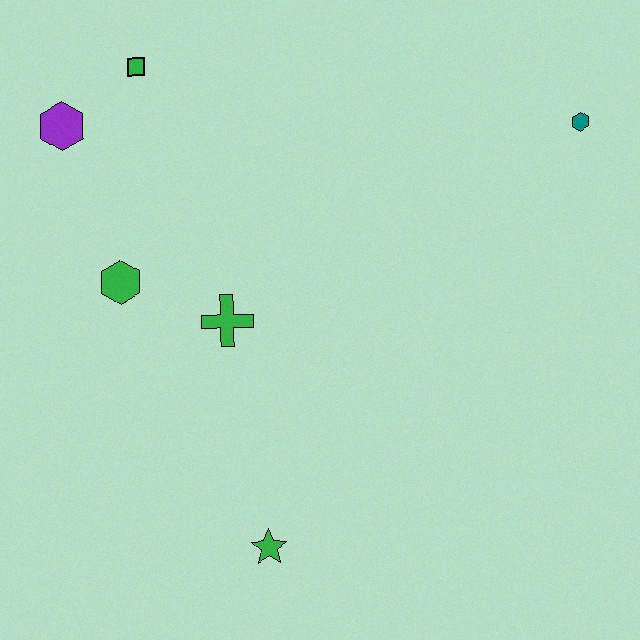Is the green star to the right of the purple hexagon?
Yes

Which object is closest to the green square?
The purple hexagon is closest to the green square.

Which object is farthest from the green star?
The teal hexagon is farthest from the green star.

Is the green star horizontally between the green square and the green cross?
No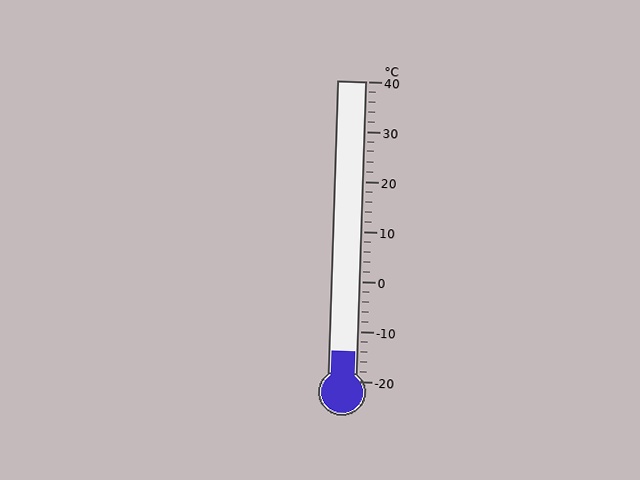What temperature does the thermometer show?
The thermometer shows approximately -14°C.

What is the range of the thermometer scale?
The thermometer scale ranges from -20°C to 40°C.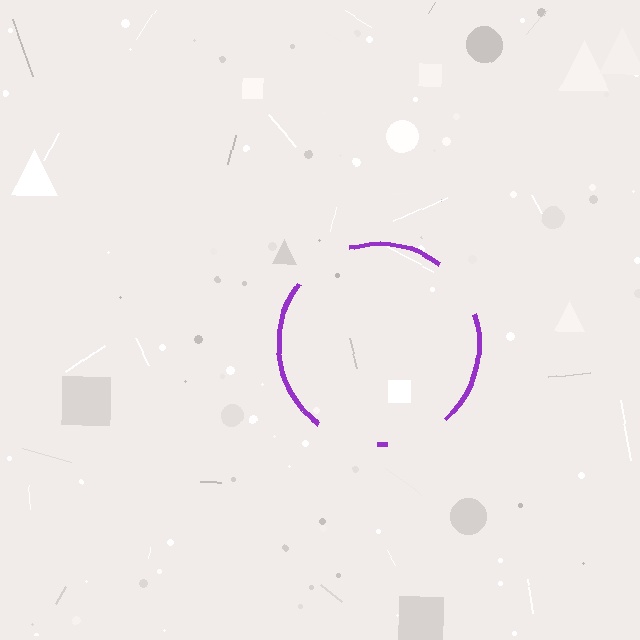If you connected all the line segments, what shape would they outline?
They would outline a circle.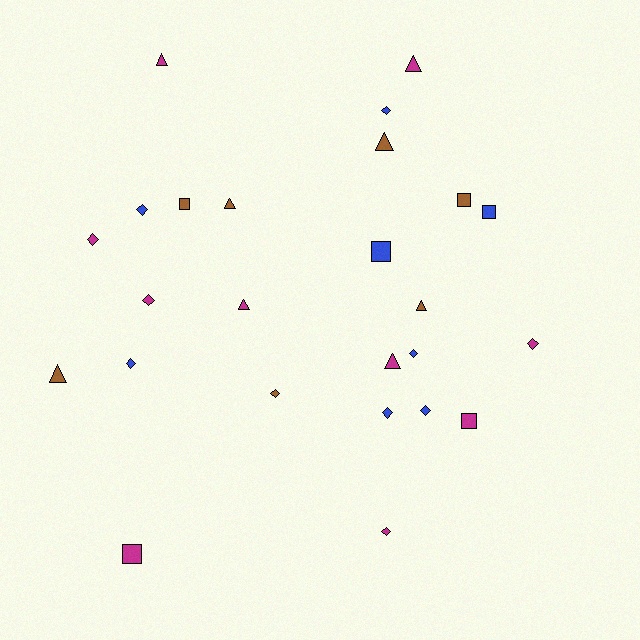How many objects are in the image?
There are 25 objects.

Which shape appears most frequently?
Diamond, with 11 objects.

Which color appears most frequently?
Magenta, with 10 objects.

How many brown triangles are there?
There are 4 brown triangles.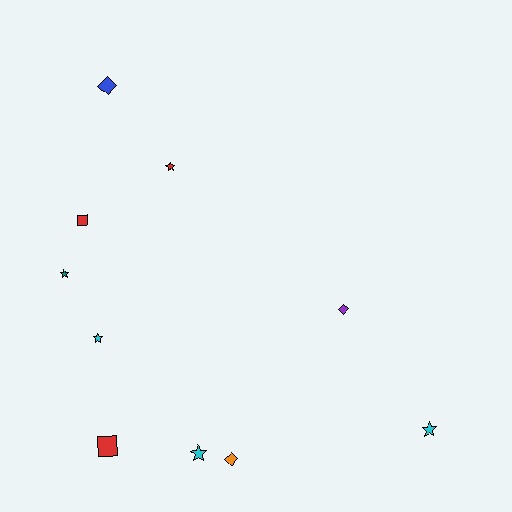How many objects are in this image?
There are 10 objects.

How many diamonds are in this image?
There are 3 diamonds.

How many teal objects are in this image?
There is 1 teal object.